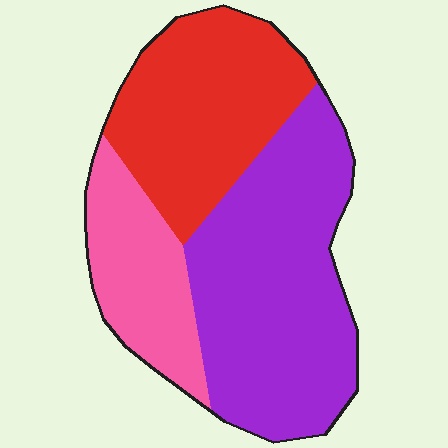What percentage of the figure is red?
Red covers roughly 35% of the figure.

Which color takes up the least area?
Pink, at roughly 20%.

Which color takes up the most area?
Purple, at roughly 50%.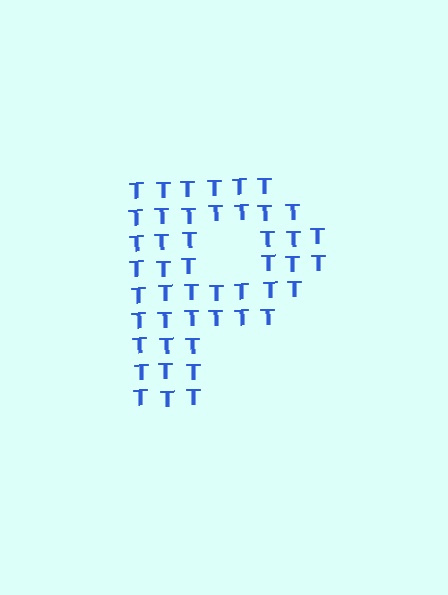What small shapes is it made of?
It is made of small letter T's.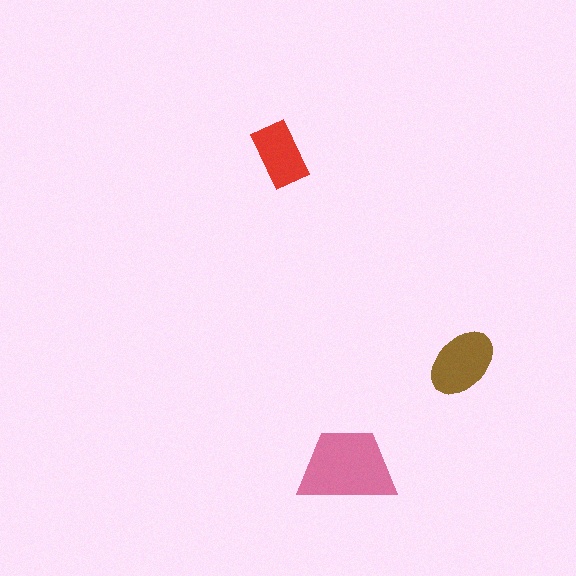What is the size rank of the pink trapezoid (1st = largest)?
1st.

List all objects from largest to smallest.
The pink trapezoid, the brown ellipse, the red rectangle.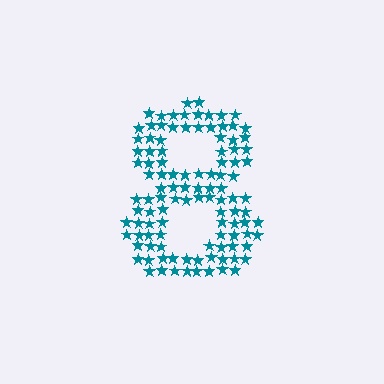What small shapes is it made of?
It is made of small stars.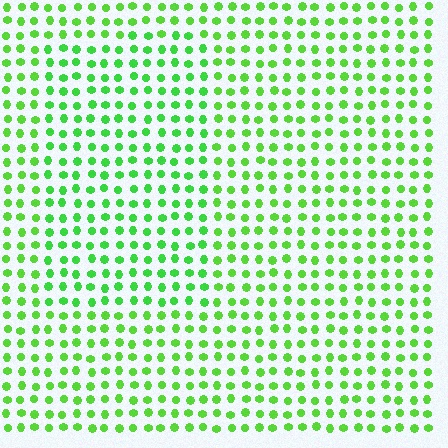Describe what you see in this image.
The image is filled with small lime elements in a uniform arrangement. A rectangle-shaped region is visible where the elements are tinted to a slightly different hue, forming a subtle color boundary.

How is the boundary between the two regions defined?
The boundary is defined purely by a slight shift in hue (about 15 degrees). Spacing, size, and orientation are identical on both sides.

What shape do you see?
I see a rectangle.